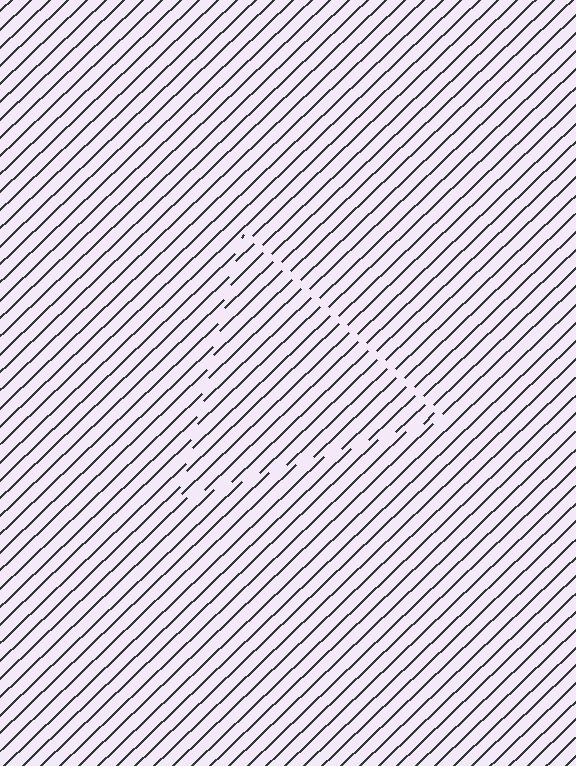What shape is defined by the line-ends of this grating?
An illusory triangle. The interior of the shape contains the same grating, shifted by half a period — the contour is defined by the phase discontinuity where line-ends from the inner and outer gratings abut.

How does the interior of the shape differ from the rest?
The interior of the shape contains the same grating, shifted by half a period — the contour is defined by the phase discontinuity where line-ends from the inner and outer gratings abut.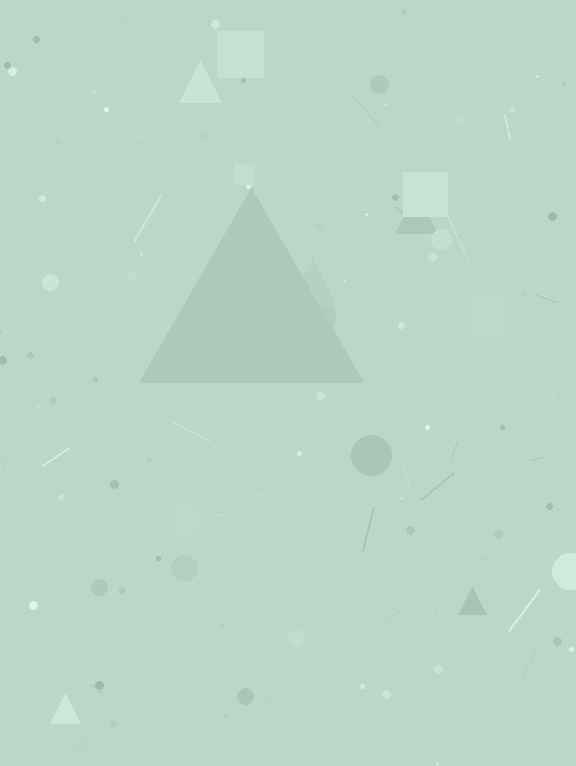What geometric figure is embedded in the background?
A triangle is embedded in the background.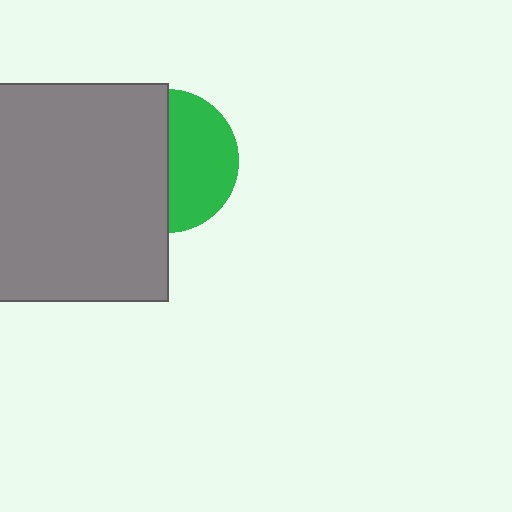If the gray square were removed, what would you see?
You would see the complete green circle.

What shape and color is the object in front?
The object in front is a gray square.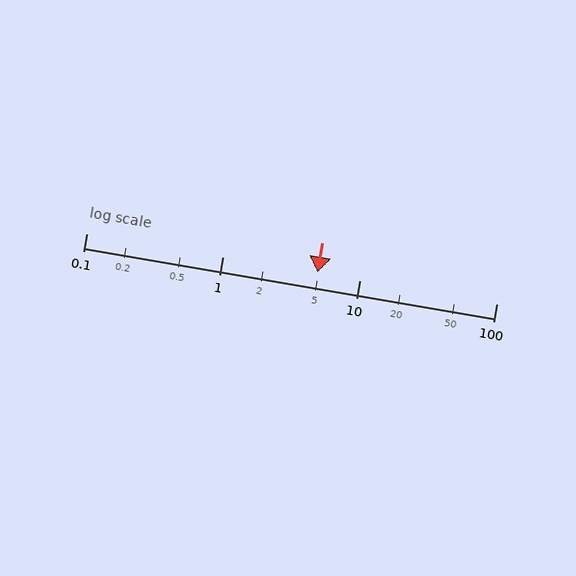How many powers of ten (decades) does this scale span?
The scale spans 3 decades, from 0.1 to 100.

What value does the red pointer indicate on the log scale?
The pointer indicates approximately 4.9.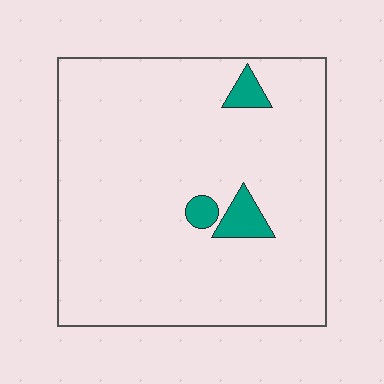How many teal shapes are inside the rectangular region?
3.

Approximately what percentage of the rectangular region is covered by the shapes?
Approximately 5%.